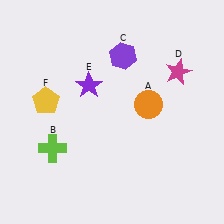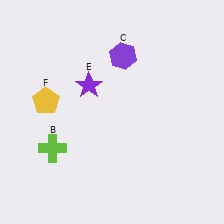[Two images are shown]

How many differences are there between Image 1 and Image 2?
There are 2 differences between the two images.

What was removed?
The magenta star (D), the orange circle (A) were removed in Image 2.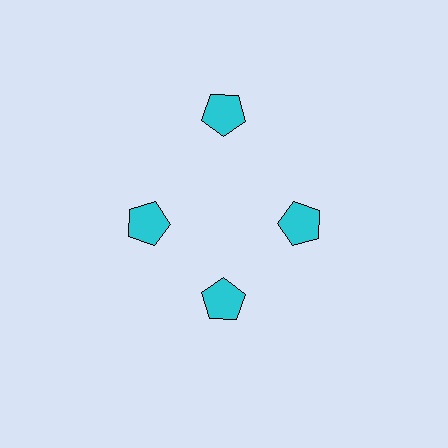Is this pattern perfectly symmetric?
No. The 4 cyan pentagons are arranged in a ring, but one element near the 12 o'clock position is pushed outward from the center, breaking the 4-fold rotational symmetry.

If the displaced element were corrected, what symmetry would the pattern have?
It would have 4-fold rotational symmetry — the pattern would map onto itself every 90 degrees.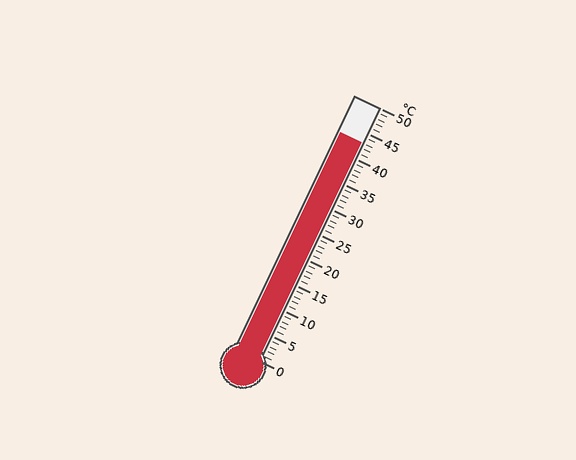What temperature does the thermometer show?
The thermometer shows approximately 43°C.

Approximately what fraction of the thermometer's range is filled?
The thermometer is filled to approximately 85% of its range.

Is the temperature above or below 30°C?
The temperature is above 30°C.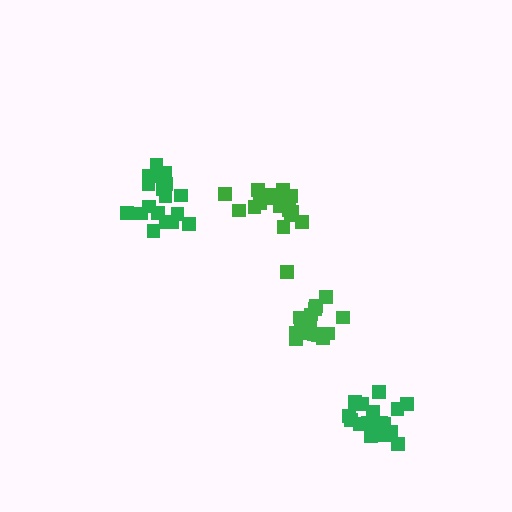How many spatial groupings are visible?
There are 4 spatial groupings.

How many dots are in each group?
Group 1: 19 dots, Group 2: 16 dots, Group 3: 18 dots, Group 4: 17 dots (70 total).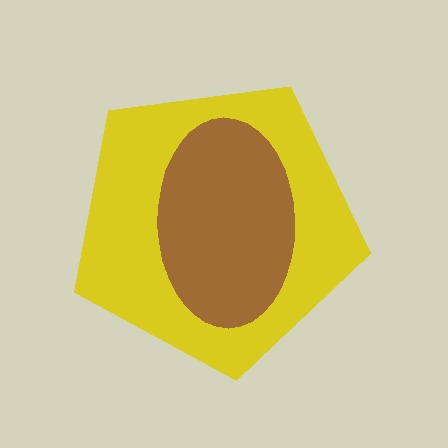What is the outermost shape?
The yellow pentagon.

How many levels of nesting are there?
2.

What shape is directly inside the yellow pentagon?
The brown ellipse.